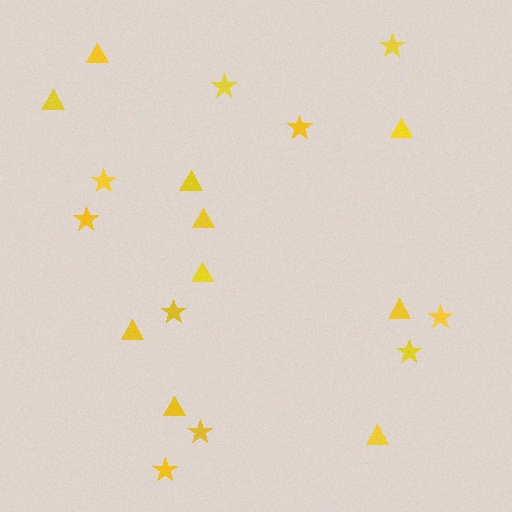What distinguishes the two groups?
There are 2 groups: one group of stars (10) and one group of triangles (10).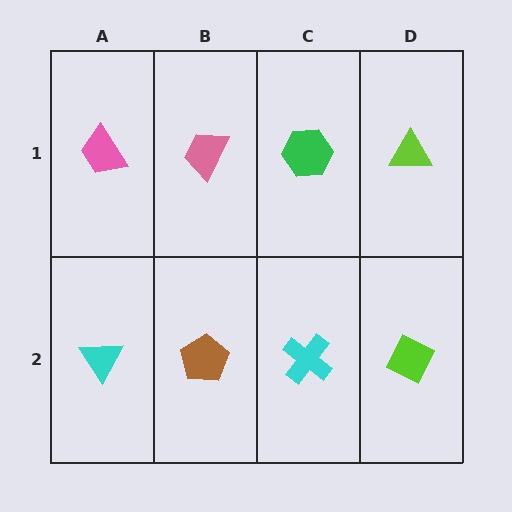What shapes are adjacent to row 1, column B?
A brown pentagon (row 2, column B), a pink trapezoid (row 1, column A), a green hexagon (row 1, column C).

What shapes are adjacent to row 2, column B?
A pink trapezoid (row 1, column B), a cyan triangle (row 2, column A), a cyan cross (row 2, column C).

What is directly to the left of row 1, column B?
A pink trapezoid.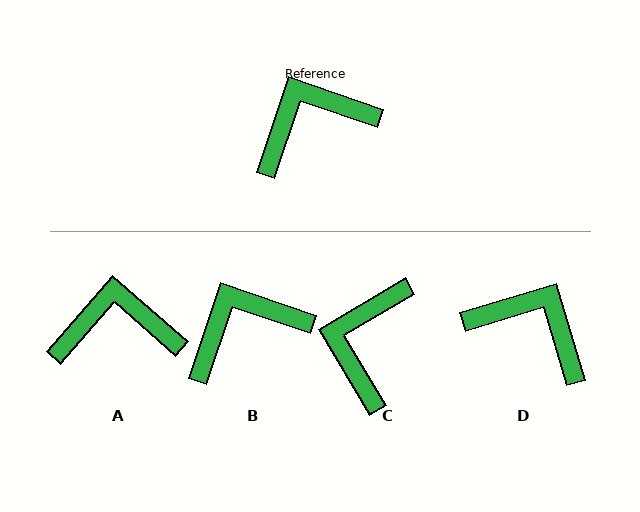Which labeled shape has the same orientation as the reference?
B.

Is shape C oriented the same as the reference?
No, it is off by about 49 degrees.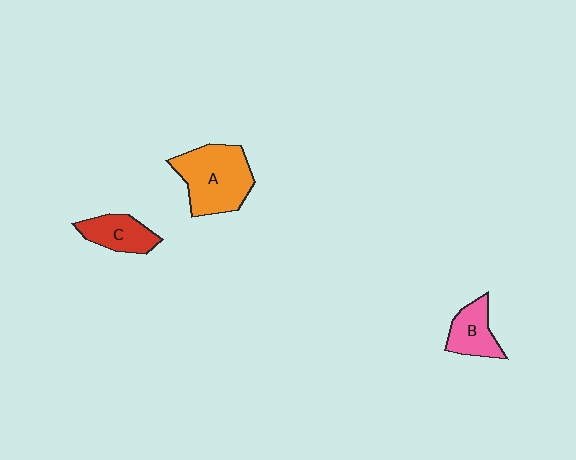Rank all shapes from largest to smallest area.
From largest to smallest: A (orange), C (red), B (pink).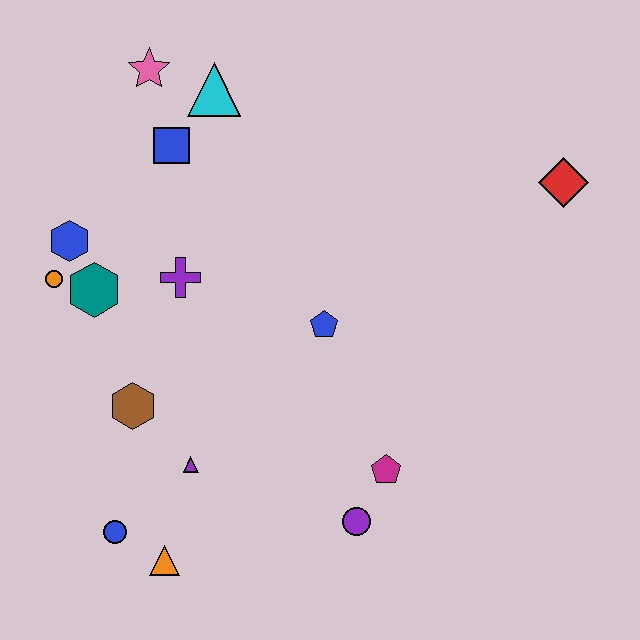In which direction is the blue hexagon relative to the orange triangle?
The blue hexagon is above the orange triangle.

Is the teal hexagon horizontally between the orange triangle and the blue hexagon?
Yes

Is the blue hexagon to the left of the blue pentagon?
Yes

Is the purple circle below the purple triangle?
Yes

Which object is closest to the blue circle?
The orange triangle is closest to the blue circle.